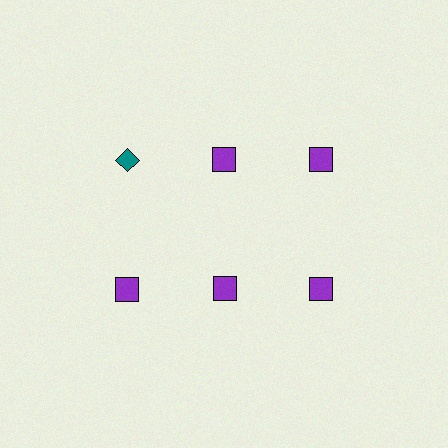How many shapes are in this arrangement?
There are 6 shapes arranged in a grid pattern.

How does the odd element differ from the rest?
It differs in both color (teal instead of purple) and shape (diamond instead of square).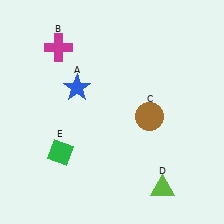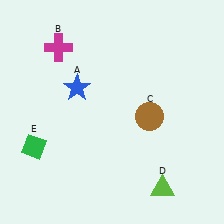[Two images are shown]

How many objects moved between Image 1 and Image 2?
1 object moved between the two images.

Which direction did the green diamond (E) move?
The green diamond (E) moved left.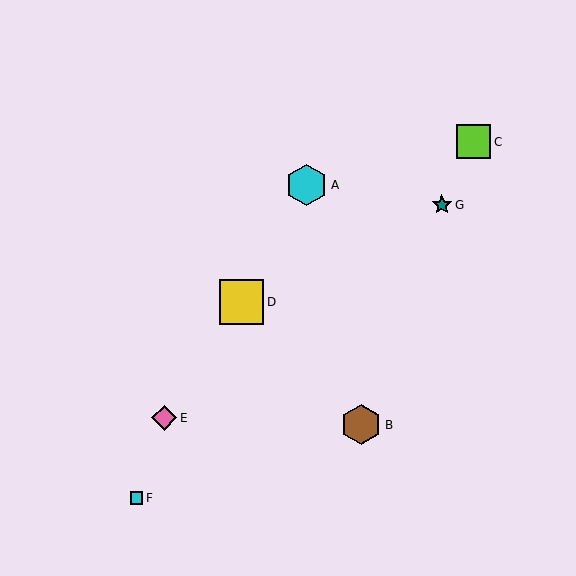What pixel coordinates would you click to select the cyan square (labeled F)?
Click at (136, 498) to select the cyan square F.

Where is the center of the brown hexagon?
The center of the brown hexagon is at (361, 425).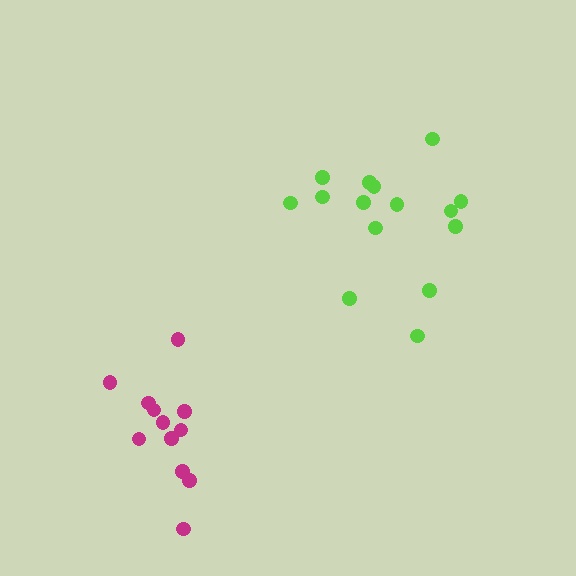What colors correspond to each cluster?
The clusters are colored: magenta, lime.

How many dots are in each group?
Group 1: 12 dots, Group 2: 15 dots (27 total).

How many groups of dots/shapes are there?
There are 2 groups.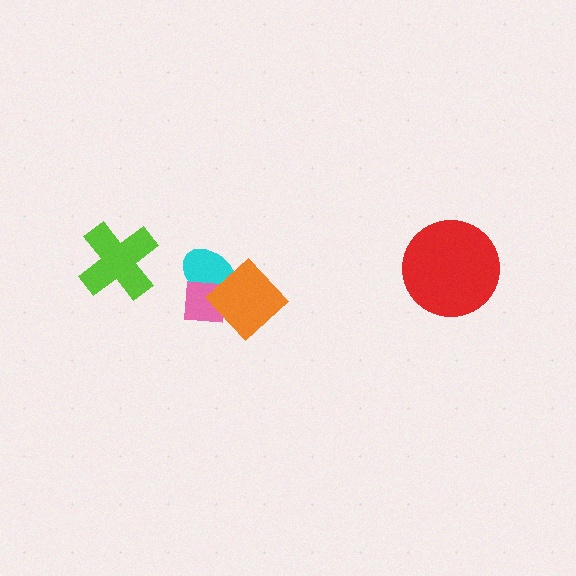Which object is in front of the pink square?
The orange diamond is in front of the pink square.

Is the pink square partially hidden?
Yes, it is partially covered by another shape.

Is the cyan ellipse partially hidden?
Yes, it is partially covered by another shape.